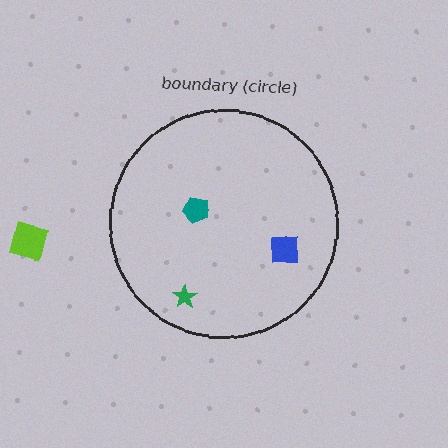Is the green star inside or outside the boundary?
Inside.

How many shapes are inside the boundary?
3 inside, 1 outside.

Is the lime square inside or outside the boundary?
Outside.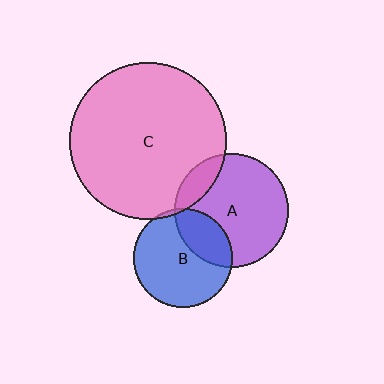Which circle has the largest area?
Circle C (pink).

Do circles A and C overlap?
Yes.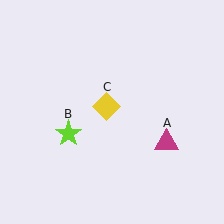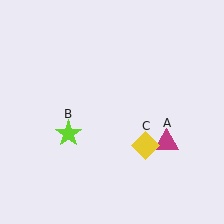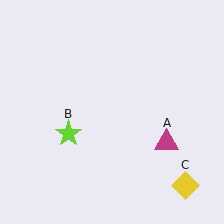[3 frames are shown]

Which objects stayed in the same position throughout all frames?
Magenta triangle (object A) and lime star (object B) remained stationary.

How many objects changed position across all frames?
1 object changed position: yellow diamond (object C).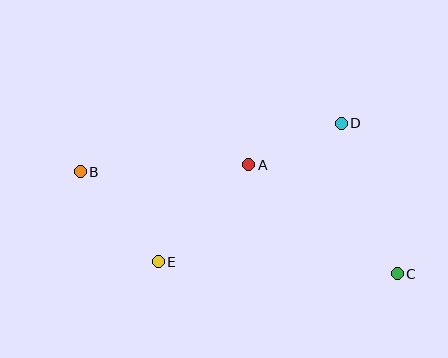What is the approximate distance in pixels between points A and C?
The distance between A and C is approximately 184 pixels.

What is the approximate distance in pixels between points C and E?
The distance between C and E is approximately 239 pixels.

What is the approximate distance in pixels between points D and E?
The distance between D and E is approximately 229 pixels.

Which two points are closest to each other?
Points A and D are closest to each other.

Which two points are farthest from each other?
Points B and C are farthest from each other.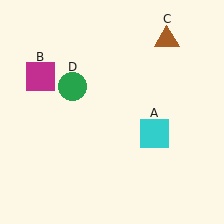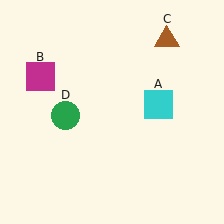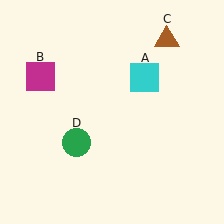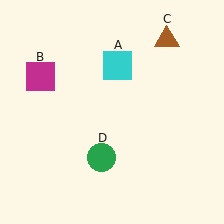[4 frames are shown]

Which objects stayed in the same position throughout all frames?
Magenta square (object B) and brown triangle (object C) remained stationary.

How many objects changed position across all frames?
2 objects changed position: cyan square (object A), green circle (object D).